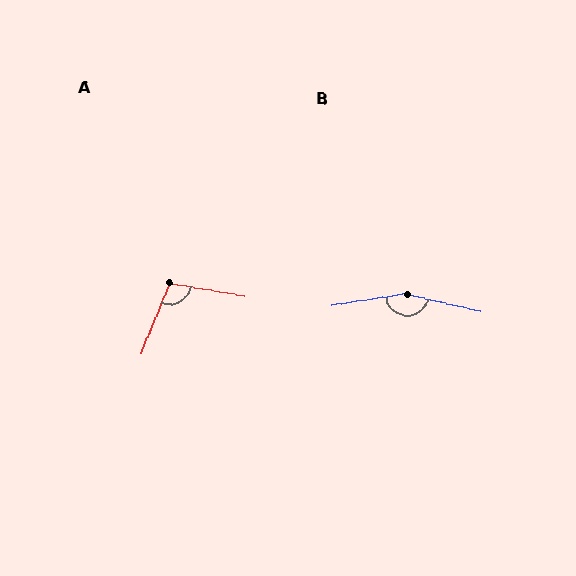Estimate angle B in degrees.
Approximately 158 degrees.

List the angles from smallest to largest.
A (102°), B (158°).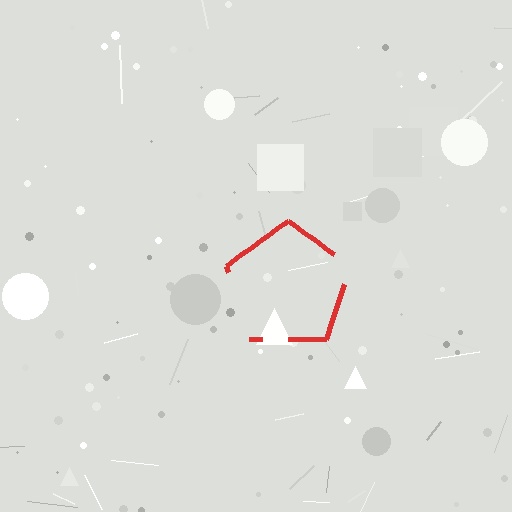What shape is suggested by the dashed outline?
The dashed outline suggests a pentagon.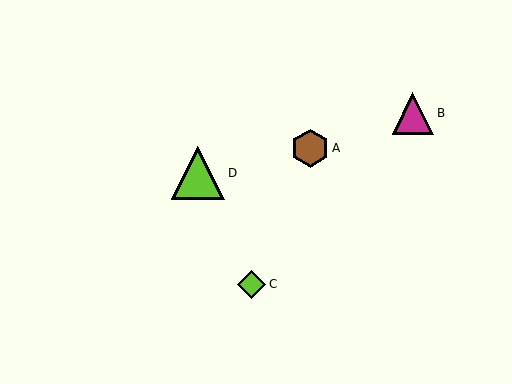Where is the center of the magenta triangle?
The center of the magenta triangle is at (413, 113).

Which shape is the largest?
The lime triangle (labeled D) is the largest.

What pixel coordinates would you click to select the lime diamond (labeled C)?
Click at (251, 284) to select the lime diamond C.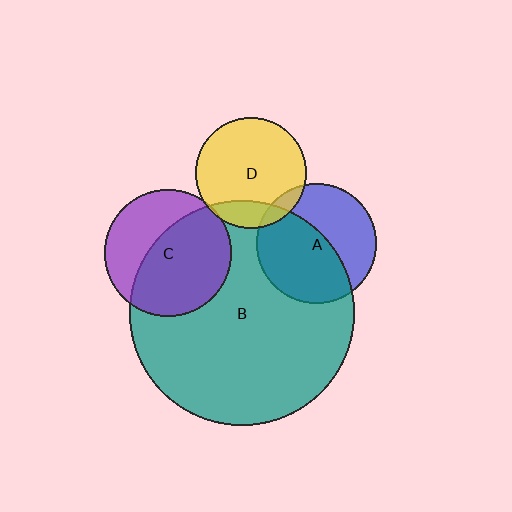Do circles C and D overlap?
Yes.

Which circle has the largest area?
Circle B (teal).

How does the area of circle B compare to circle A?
Approximately 3.5 times.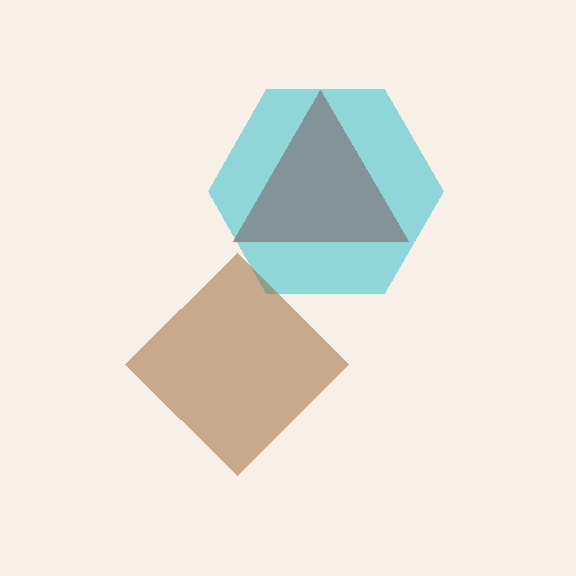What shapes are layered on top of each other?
The layered shapes are: a red triangle, a cyan hexagon, a brown diamond.